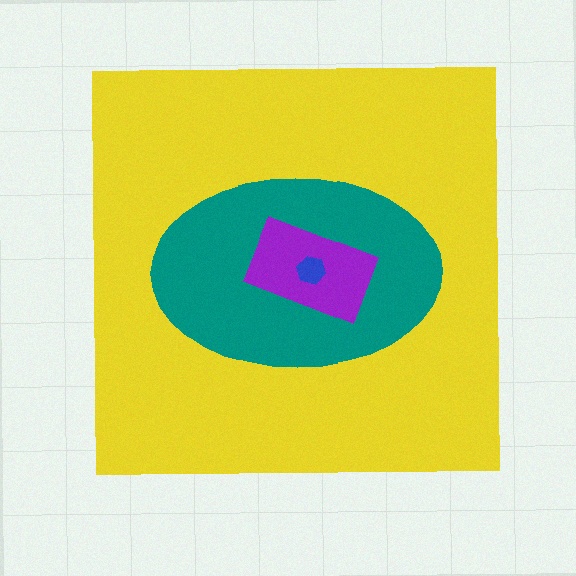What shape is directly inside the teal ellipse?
The purple rectangle.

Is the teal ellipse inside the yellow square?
Yes.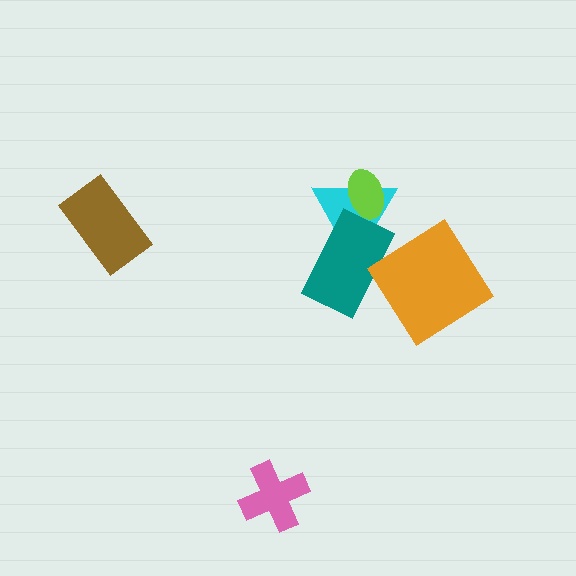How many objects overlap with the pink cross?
0 objects overlap with the pink cross.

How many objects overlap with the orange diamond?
0 objects overlap with the orange diamond.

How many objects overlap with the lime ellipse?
1 object overlaps with the lime ellipse.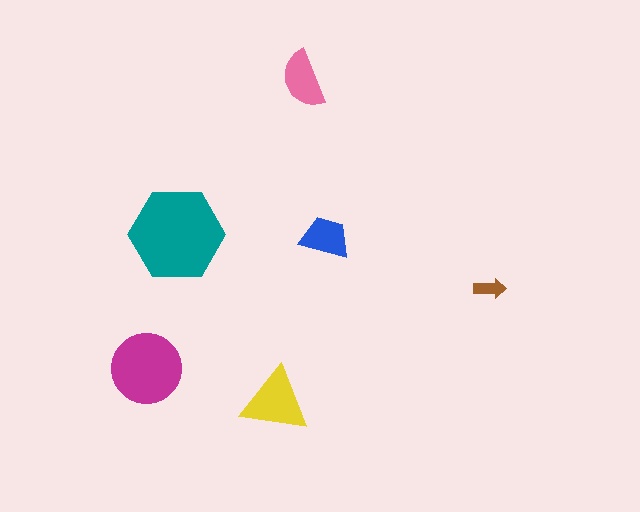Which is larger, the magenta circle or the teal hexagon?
The teal hexagon.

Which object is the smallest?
The brown arrow.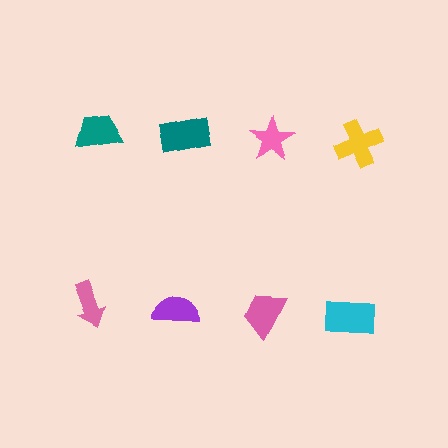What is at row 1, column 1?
A teal trapezoid.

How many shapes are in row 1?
4 shapes.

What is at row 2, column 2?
A purple semicircle.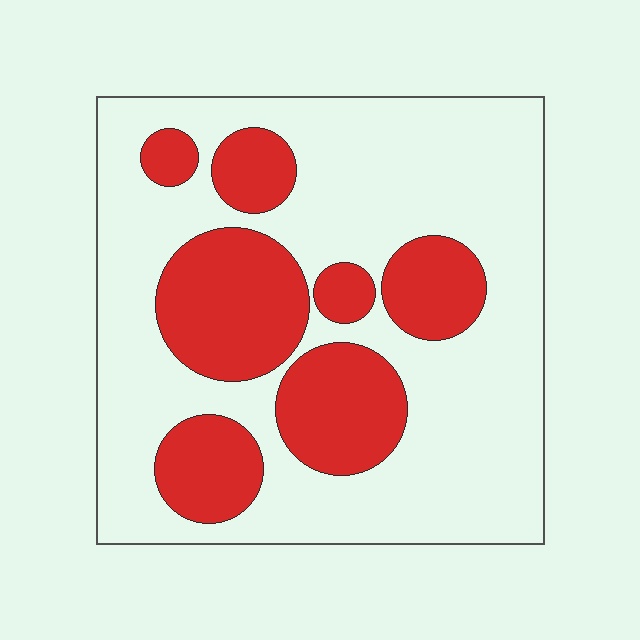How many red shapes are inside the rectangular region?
7.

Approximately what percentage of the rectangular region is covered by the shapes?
Approximately 30%.